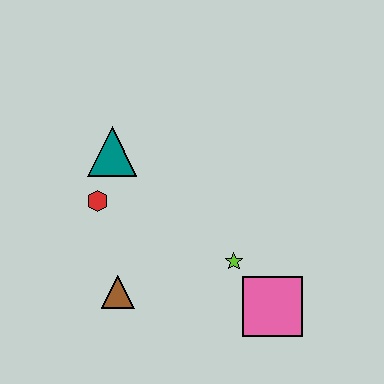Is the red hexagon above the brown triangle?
Yes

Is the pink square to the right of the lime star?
Yes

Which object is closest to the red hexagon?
The teal triangle is closest to the red hexagon.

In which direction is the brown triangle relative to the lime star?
The brown triangle is to the left of the lime star.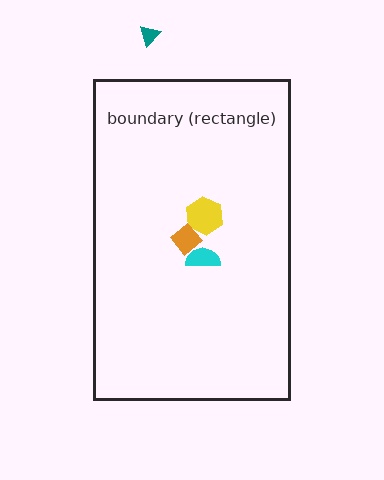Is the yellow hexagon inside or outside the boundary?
Inside.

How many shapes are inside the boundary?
3 inside, 1 outside.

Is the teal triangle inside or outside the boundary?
Outside.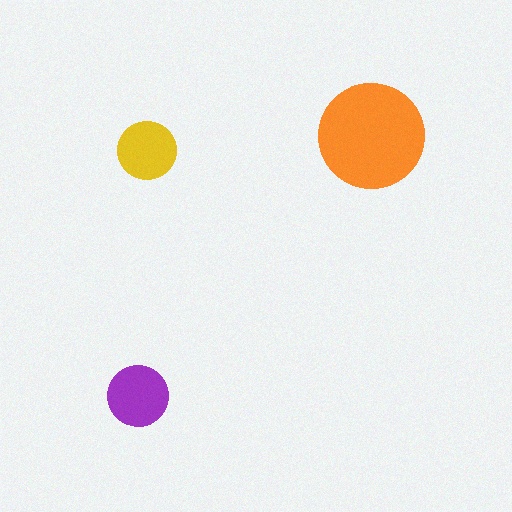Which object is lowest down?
The purple circle is bottommost.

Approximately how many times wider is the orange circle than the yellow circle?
About 2 times wider.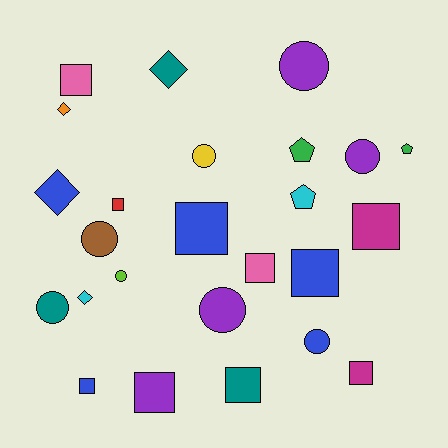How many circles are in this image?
There are 8 circles.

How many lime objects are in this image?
There is 1 lime object.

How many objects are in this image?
There are 25 objects.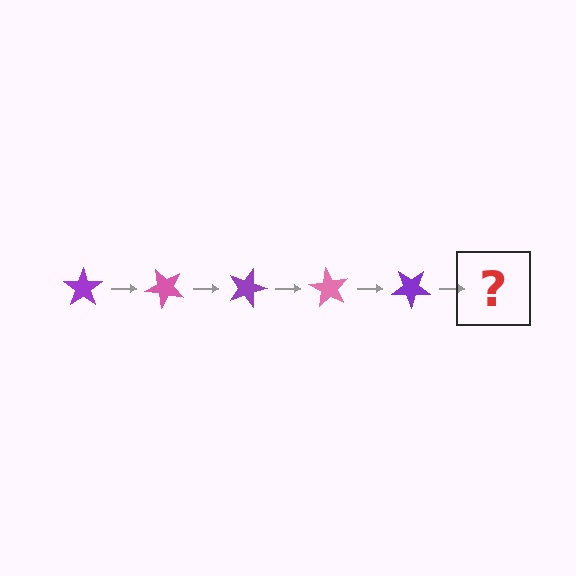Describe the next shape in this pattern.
It should be a pink star, rotated 225 degrees from the start.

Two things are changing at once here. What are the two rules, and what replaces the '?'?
The two rules are that it rotates 45 degrees each step and the color cycles through purple and pink. The '?' should be a pink star, rotated 225 degrees from the start.